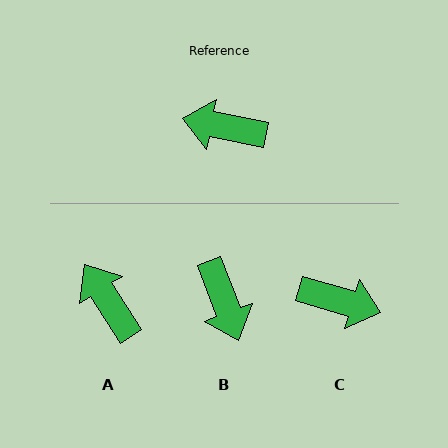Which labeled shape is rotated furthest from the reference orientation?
C, about 175 degrees away.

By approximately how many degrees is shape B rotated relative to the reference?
Approximately 122 degrees counter-clockwise.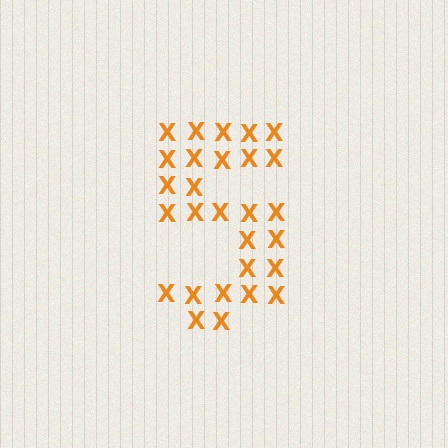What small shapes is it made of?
It is made of small letter X's.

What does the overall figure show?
The overall figure shows the digit 5.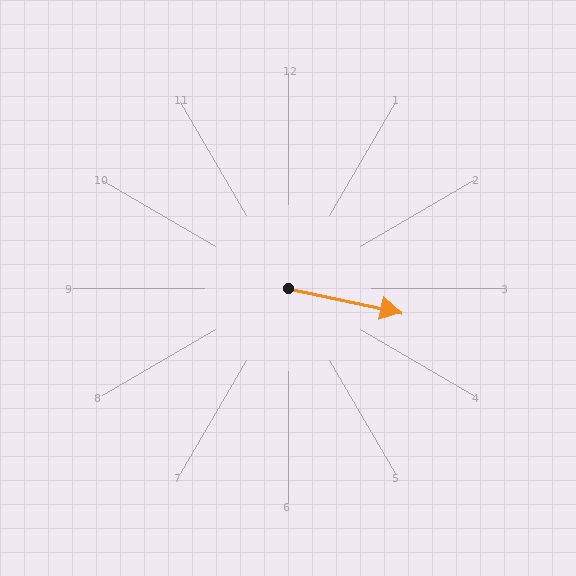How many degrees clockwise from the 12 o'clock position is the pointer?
Approximately 102 degrees.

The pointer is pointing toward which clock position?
Roughly 3 o'clock.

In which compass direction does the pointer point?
East.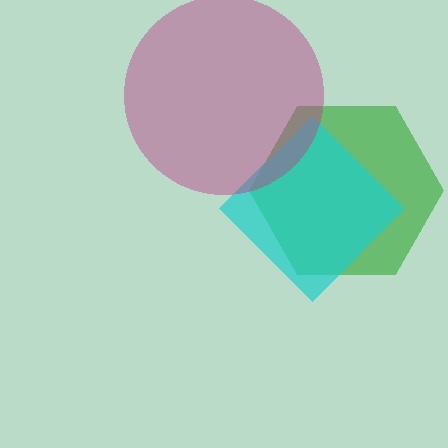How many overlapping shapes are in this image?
There are 3 overlapping shapes in the image.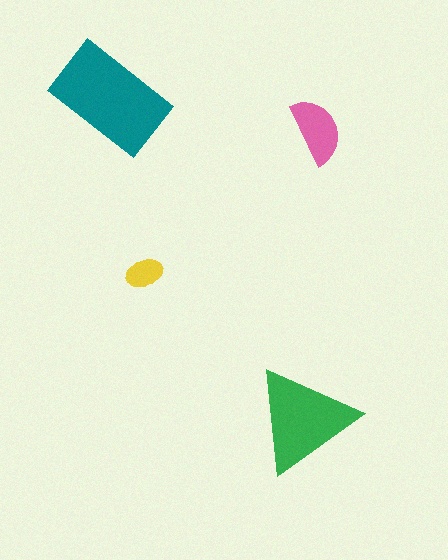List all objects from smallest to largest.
The yellow ellipse, the pink semicircle, the green triangle, the teal rectangle.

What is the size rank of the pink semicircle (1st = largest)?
3rd.